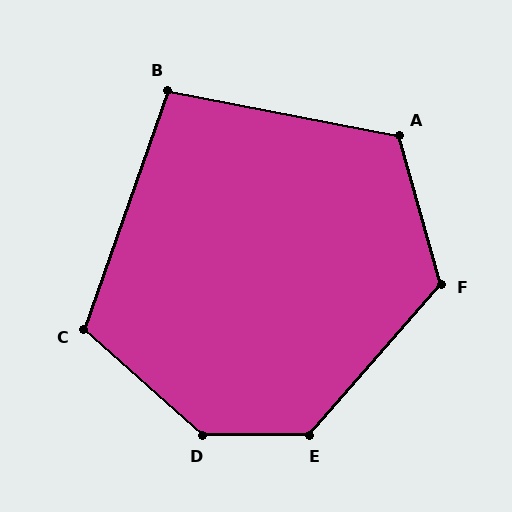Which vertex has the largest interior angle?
D, at approximately 138 degrees.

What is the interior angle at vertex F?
Approximately 123 degrees (obtuse).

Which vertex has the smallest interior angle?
B, at approximately 99 degrees.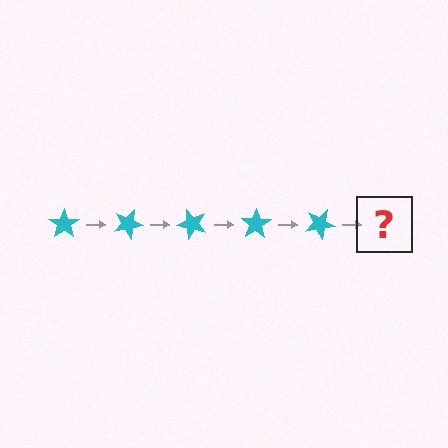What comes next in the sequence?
The next element should be a cyan star rotated 125 degrees.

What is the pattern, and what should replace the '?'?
The pattern is that the star rotates 25 degrees each step. The '?' should be a cyan star rotated 125 degrees.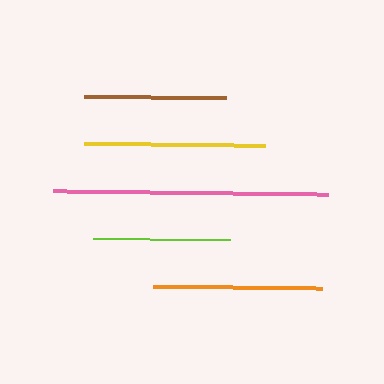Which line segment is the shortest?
The lime line is the shortest at approximately 136 pixels.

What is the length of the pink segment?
The pink segment is approximately 275 pixels long.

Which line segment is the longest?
The pink line is the longest at approximately 275 pixels.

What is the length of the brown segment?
The brown segment is approximately 143 pixels long.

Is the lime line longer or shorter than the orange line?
The orange line is longer than the lime line.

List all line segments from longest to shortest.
From longest to shortest: pink, yellow, orange, brown, lime.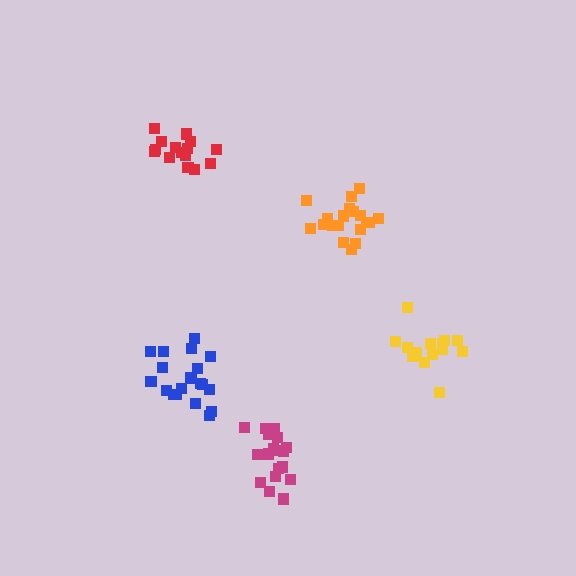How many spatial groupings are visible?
There are 5 spatial groupings.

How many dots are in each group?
Group 1: 19 dots, Group 2: 19 dots, Group 3: 18 dots, Group 4: 14 dots, Group 5: 16 dots (86 total).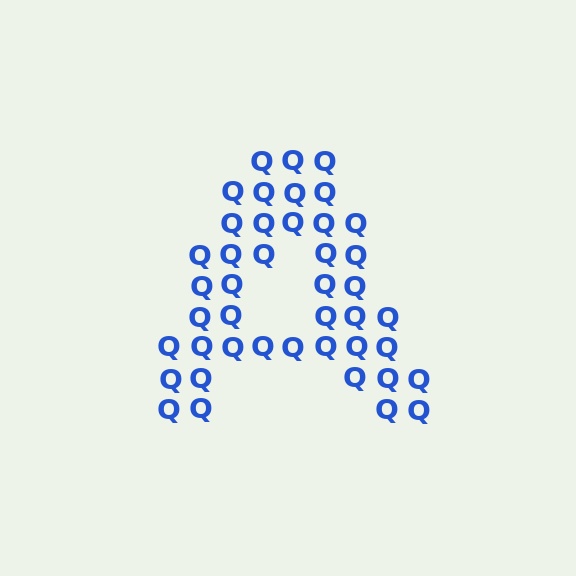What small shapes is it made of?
It is made of small letter Q's.